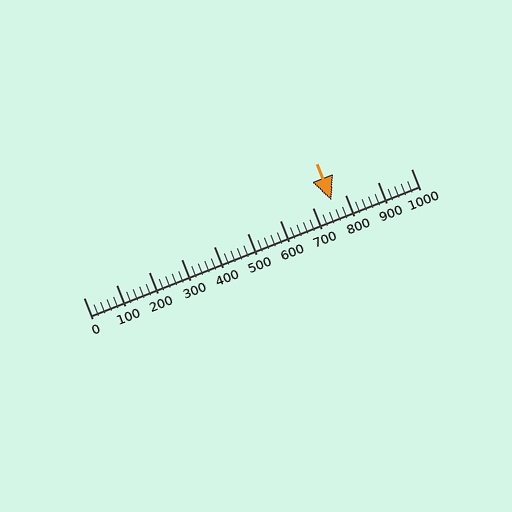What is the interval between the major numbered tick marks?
The major tick marks are spaced 100 units apart.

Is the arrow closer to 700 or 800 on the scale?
The arrow is closer to 800.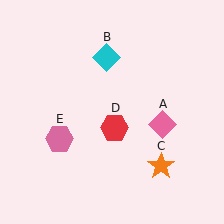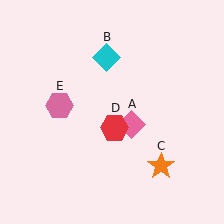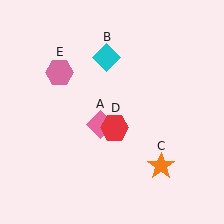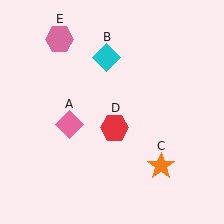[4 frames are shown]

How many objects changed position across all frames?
2 objects changed position: pink diamond (object A), pink hexagon (object E).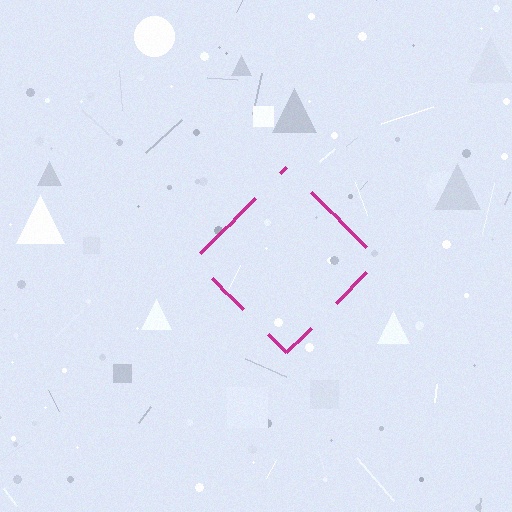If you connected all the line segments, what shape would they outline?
They would outline a diamond.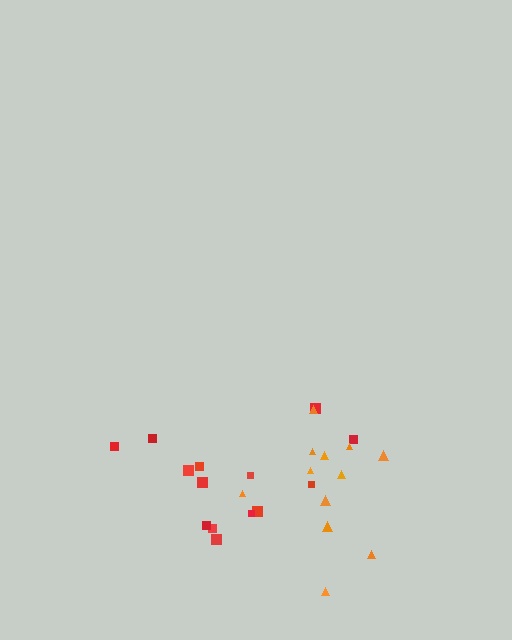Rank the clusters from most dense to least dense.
red, orange.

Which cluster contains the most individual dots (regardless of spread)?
Red (14).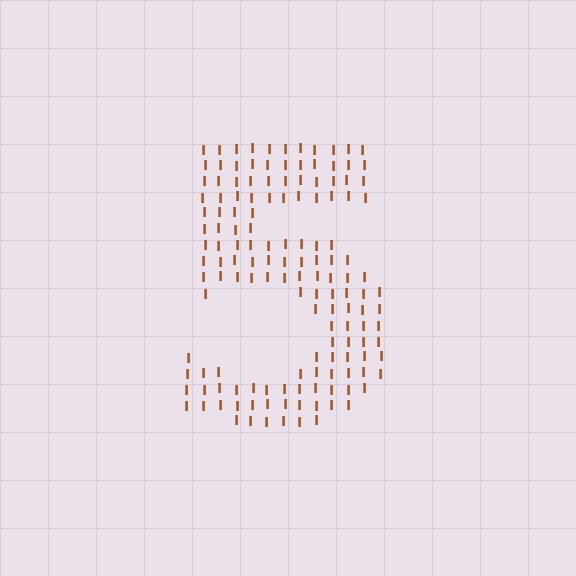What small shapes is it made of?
It is made of small letter I's.